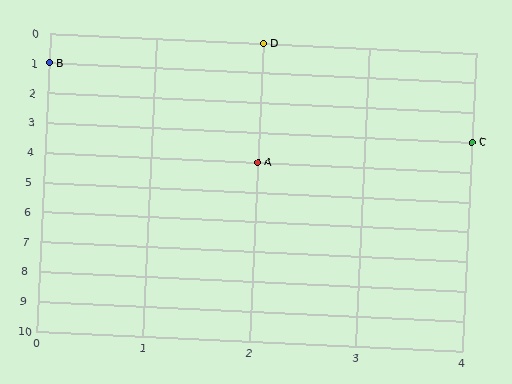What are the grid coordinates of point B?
Point B is at grid coordinates (0, 1).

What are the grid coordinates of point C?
Point C is at grid coordinates (4, 3).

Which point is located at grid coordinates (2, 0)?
Point D is at (2, 0).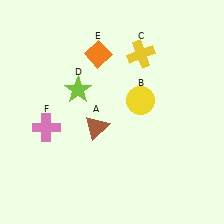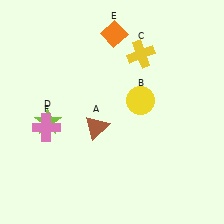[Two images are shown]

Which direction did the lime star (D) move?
The lime star (D) moved down.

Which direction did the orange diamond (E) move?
The orange diamond (E) moved up.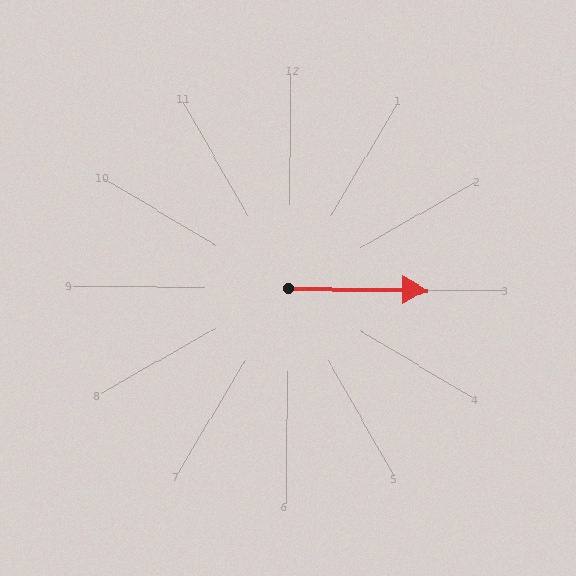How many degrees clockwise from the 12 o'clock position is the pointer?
Approximately 90 degrees.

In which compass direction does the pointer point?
East.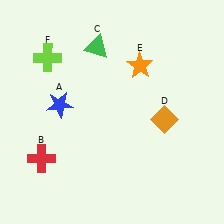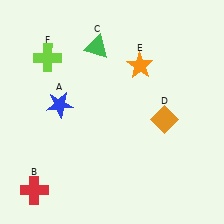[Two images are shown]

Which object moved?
The red cross (B) moved down.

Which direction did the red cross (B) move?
The red cross (B) moved down.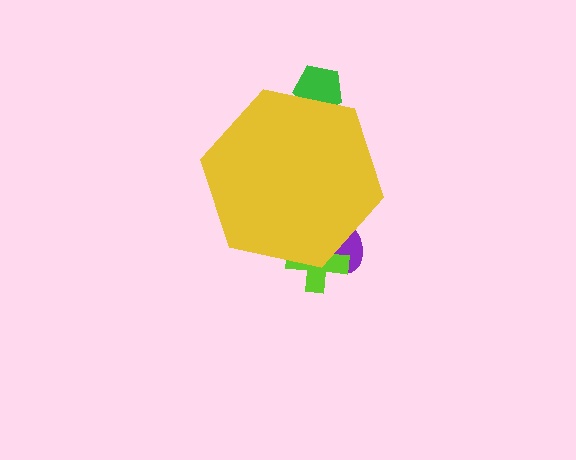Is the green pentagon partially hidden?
Yes, the green pentagon is partially hidden behind the yellow hexagon.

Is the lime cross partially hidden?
Yes, the lime cross is partially hidden behind the yellow hexagon.